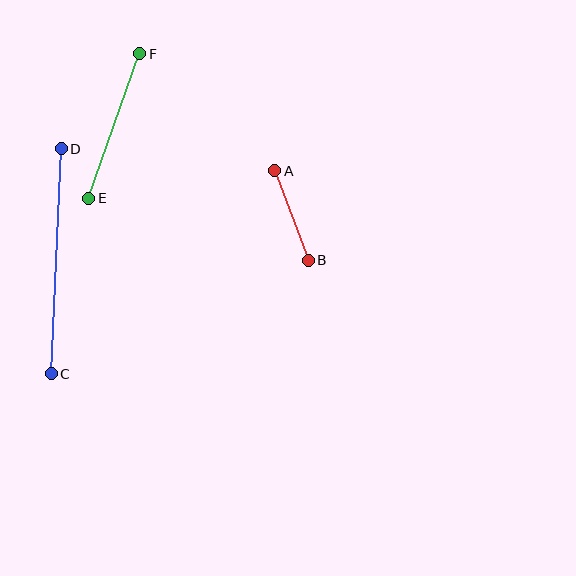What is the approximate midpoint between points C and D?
The midpoint is at approximately (56, 261) pixels.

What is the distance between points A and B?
The distance is approximately 96 pixels.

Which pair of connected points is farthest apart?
Points C and D are farthest apart.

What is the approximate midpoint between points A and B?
The midpoint is at approximately (291, 216) pixels.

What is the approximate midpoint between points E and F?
The midpoint is at approximately (114, 126) pixels.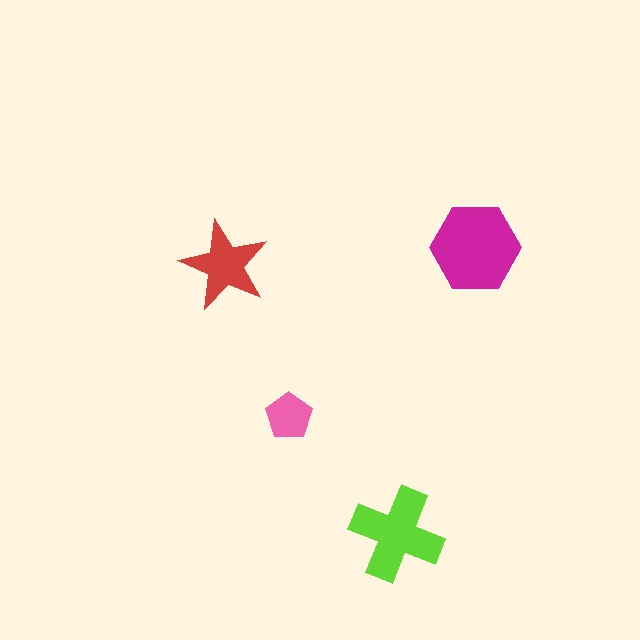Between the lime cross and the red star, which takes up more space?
The lime cross.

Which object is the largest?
The magenta hexagon.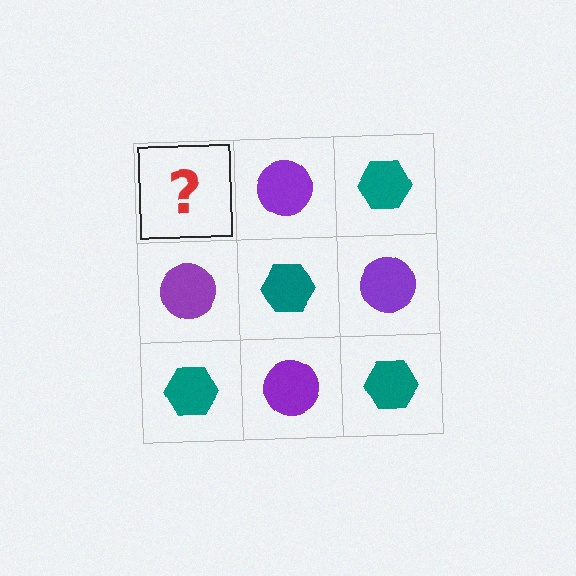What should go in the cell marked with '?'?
The missing cell should contain a teal hexagon.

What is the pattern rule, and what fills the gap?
The rule is that it alternates teal hexagon and purple circle in a checkerboard pattern. The gap should be filled with a teal hexagon.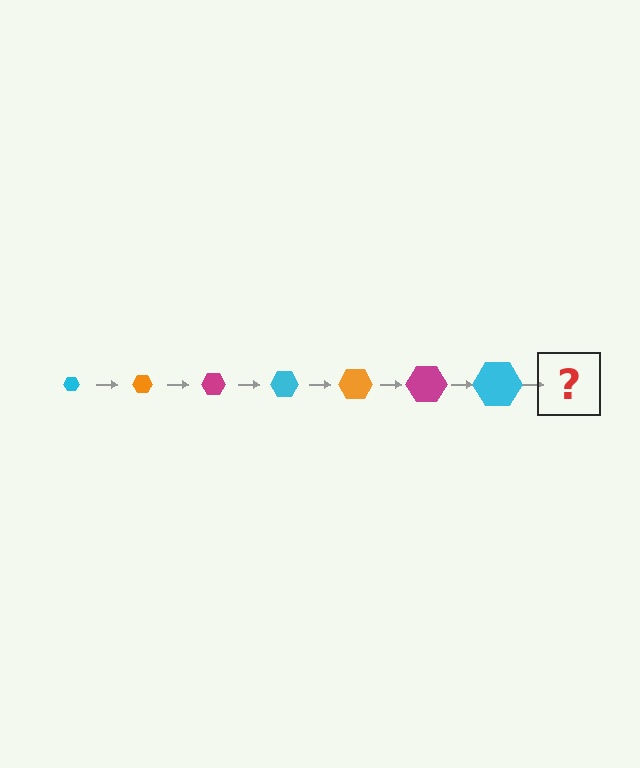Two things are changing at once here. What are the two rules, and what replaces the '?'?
The two rules are that the hexagon grows larger each step and the color cycles through cyan, orange, and magenta. The '?' should be an orange hexagon, larger than the previous one.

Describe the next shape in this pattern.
It should be an orange hexagon, larger than the previous one.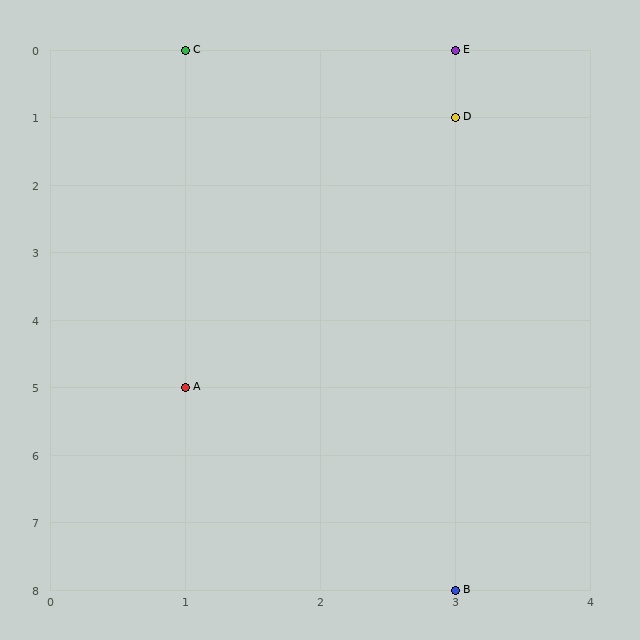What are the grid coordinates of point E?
Point E is at grid coordinates (3, 0).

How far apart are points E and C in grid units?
Points E and C are 2 columns apart.